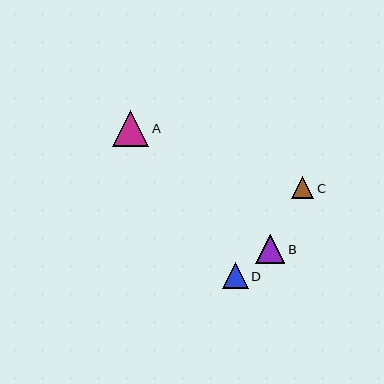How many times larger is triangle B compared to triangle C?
Triangle B is approximately 1.3 times the size of triangle C.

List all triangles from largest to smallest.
From largest to smallest: A, B, D, C.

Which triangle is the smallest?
Triangle C is the smallest with a size of approximately 22 pixels.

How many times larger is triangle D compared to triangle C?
Triangle D is approximately 1.2 times the size of triangle C.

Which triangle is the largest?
Triangle A is the largest with a size of approximately 36 pixels.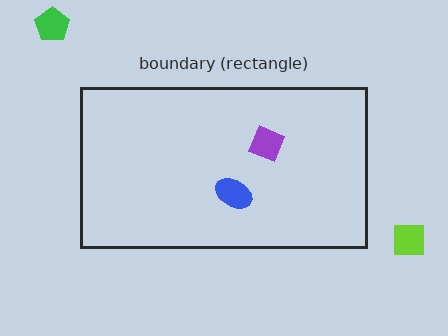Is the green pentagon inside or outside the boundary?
Outside.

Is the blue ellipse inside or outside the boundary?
Inside.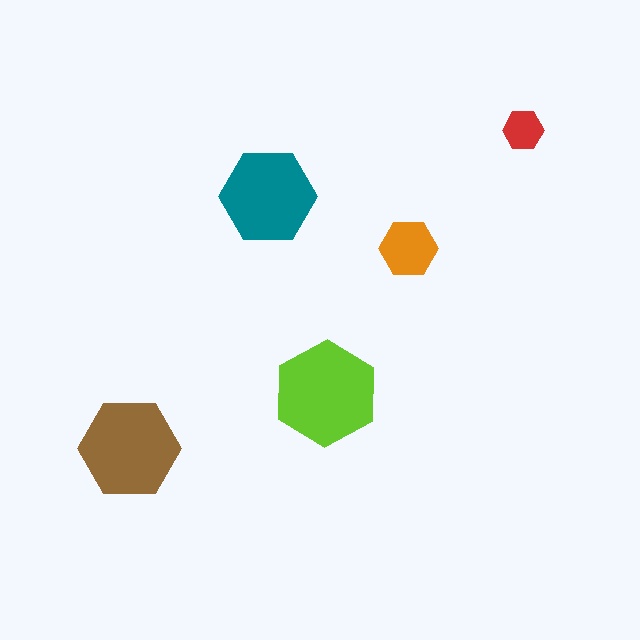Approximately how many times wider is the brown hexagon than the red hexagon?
About 2.5 times wider.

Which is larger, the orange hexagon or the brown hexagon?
The brown one.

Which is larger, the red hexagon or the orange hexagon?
The orange one.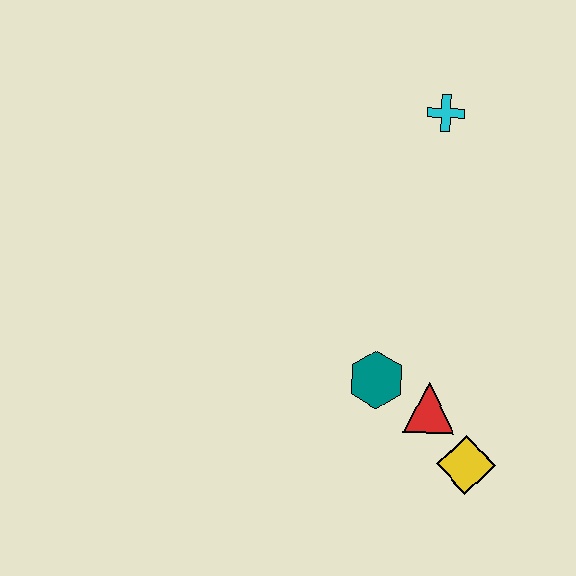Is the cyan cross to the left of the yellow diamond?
Yes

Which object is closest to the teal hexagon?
The red triangle is closest to the teal hexagon.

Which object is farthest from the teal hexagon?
The cyan cross is farthest from the teal hexagon.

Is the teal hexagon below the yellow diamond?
No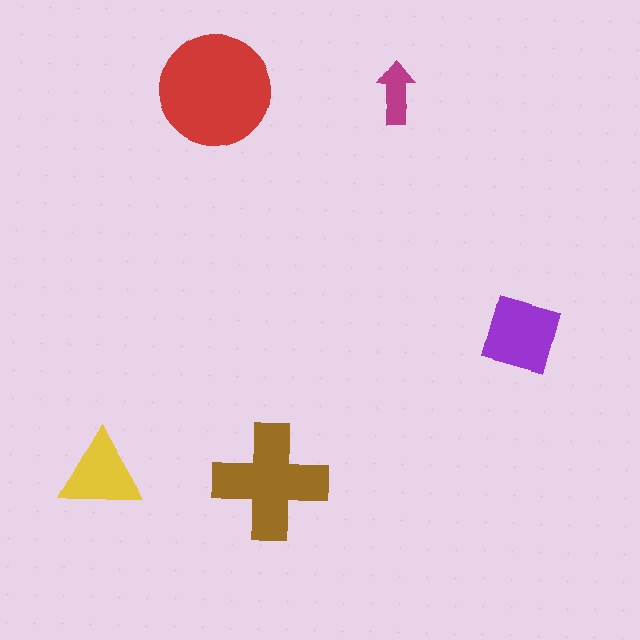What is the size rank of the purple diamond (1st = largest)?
3rd.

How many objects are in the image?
There are 5 objects in the image.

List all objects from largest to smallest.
The red circle, the brown cross, the purple diamond, the yellow triangle, the magenta arrow.